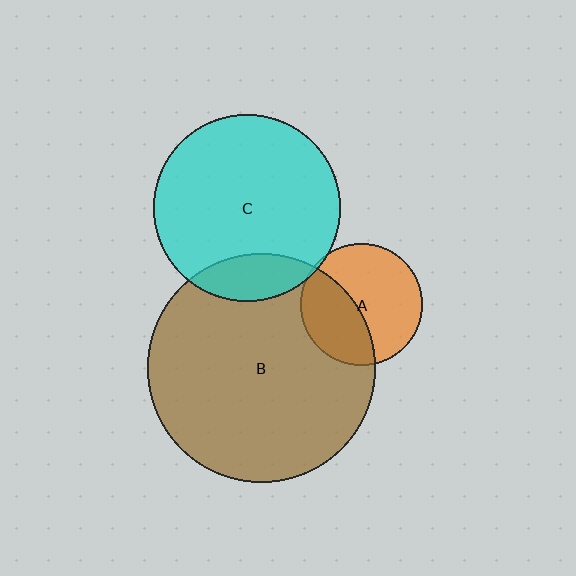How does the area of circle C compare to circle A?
Approximately 2.3 times.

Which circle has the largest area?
Circle B (brown).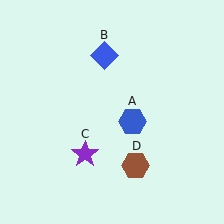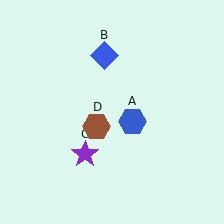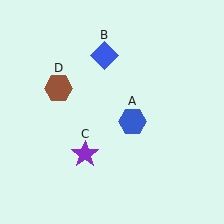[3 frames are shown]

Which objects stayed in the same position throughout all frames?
Blue hexagon (object A) and blue diamond (object B) and purple star (object C) remained stationary.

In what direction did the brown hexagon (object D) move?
The brown hexagon (object D) moved up and to the left.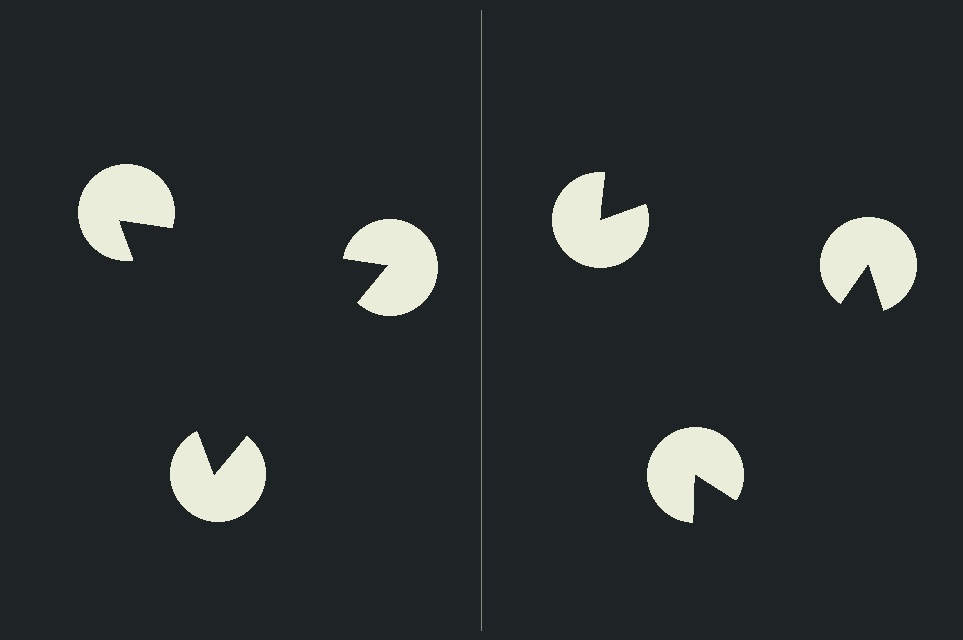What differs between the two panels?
The pac-man discs are positioned identically on both sides; only the wedge orientations differ. On the left they align to a triangle; on the right they are misaligned.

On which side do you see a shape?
An illusory triangle appears on the left side. On the right side the wedge cuts are rotated, so no coherent shape forms.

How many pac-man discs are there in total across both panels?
6 — 3 on each side.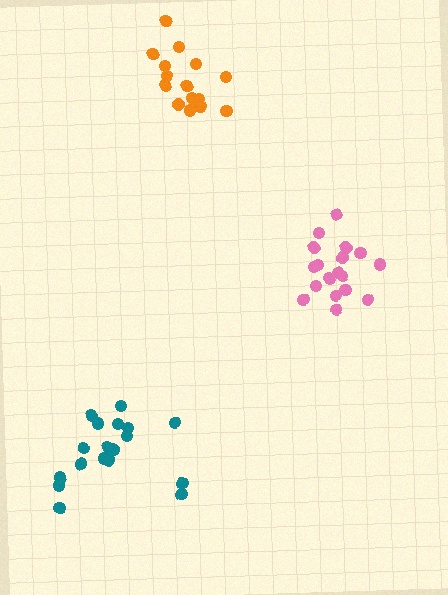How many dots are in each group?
Group 1: 19 dots, Group 2: 18 dots, Group 3: 16 dots (53 total).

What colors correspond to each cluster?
The clusters are colored: teal, pink, orange.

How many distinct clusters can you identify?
There are 3 distinct clusters.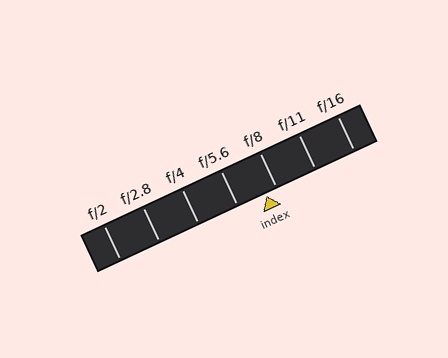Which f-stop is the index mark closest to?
The index mark is closest to f/8.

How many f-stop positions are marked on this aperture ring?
There are 7 f-stop positions marked.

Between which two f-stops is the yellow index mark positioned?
The index mark is between f/5.6 and f/8.